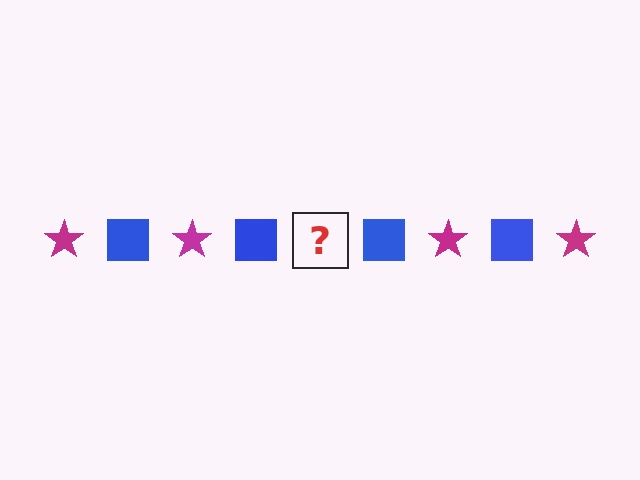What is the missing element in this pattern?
The missing element is a magenta star.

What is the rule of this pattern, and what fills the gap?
The rule is that the pattern alternates between magenta star and blue square. The gap should be filled with a magenta star.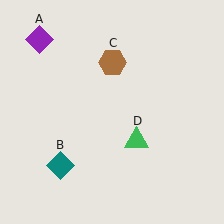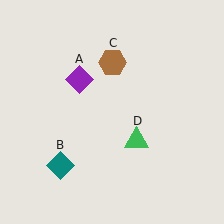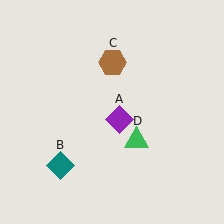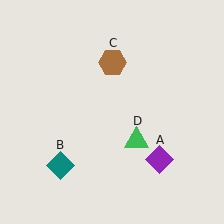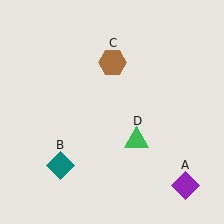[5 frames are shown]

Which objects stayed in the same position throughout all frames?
Teal diamond (object B) and brown hexagon (object C) and green triangle (object D) remained stationary.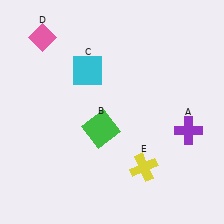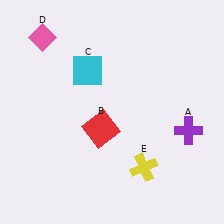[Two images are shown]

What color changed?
The square (B) changed from green in Image 1 to red in Image 2.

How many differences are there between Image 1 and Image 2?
There is 1 difference between the two images.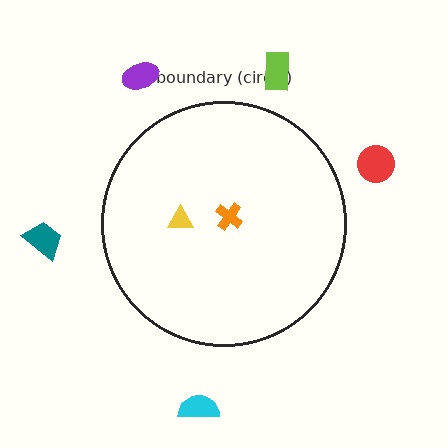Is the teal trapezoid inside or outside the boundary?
Outside.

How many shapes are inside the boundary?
2 inside, 5 outside.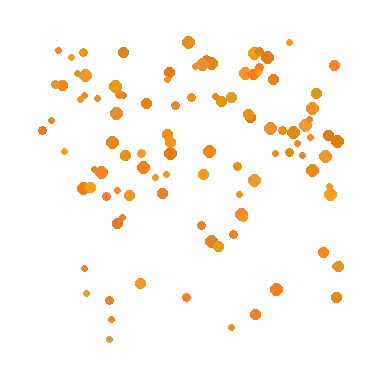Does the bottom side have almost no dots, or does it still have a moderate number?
Still a moderate number, just noticeably fewer than the top.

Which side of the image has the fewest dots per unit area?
The bottom.